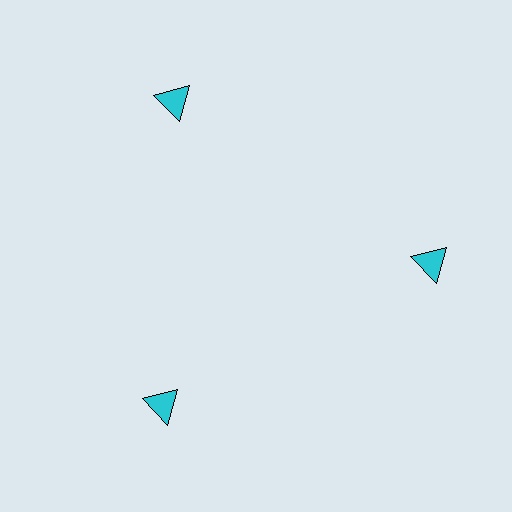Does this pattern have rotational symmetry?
Yes, this pattern has 3-fold rotational symmetry. It looks the same after rotating 120 degrees around the center.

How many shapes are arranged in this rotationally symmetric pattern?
There are 3 shapes, arranged in 3 groups of 1.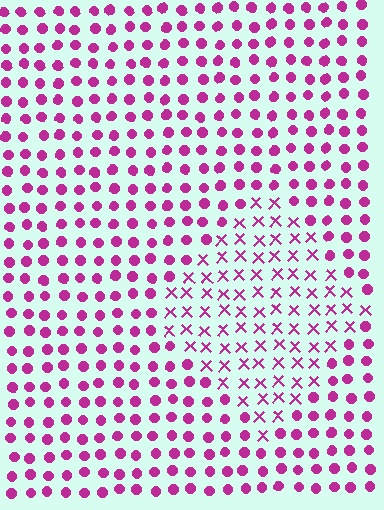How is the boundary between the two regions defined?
The boundary is defined by a change in element shape: X marks inside vs. circles outside. All elements share the same color and spacing.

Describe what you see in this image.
The image is filled with small magenta elements arranged in a uniform grid. A diamond-shaped region contains X marks, while the surrounding area contains circles. The boundary is defined purely by the change in element shape.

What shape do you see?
I see a diamond.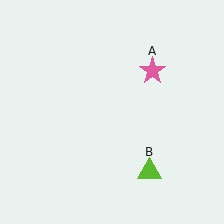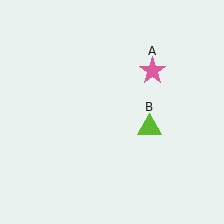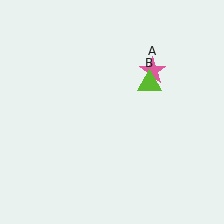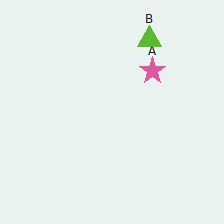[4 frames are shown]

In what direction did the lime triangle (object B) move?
The lime triangle (object B) moved up.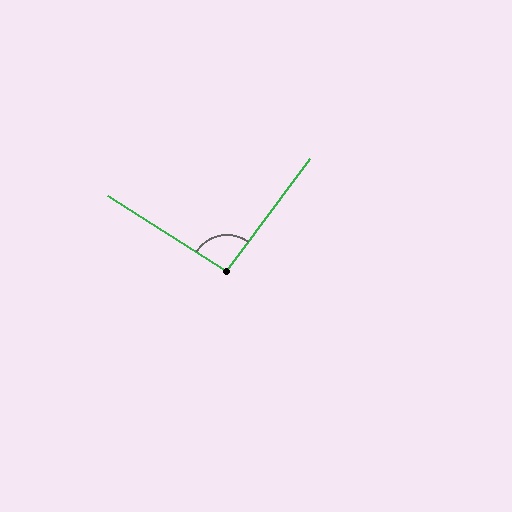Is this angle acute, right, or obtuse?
It is approximately a right angle.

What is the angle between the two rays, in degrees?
Approximately 94 degrees.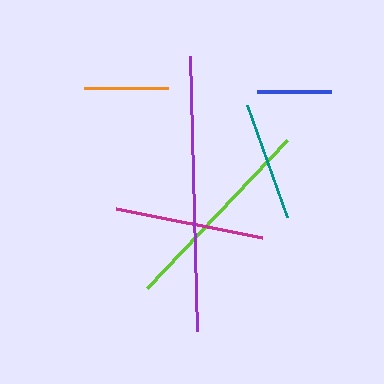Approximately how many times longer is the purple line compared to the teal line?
The purple line is approximately 2.3 times the length of the teal line.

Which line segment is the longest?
The purple line is the longest at approximately 275 pixels.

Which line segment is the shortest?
The blue line is the shortest at approximately 73 pixels.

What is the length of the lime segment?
The lime segment is approximately 204 pixels long.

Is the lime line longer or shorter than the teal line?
The lime line is longer than the teal line.